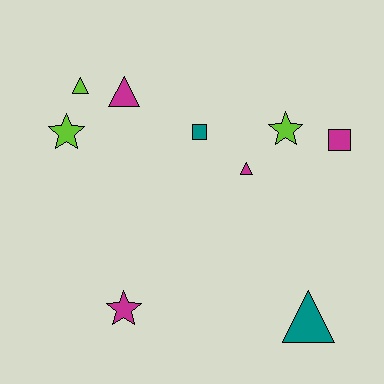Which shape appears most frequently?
Triangle, with 4 objects.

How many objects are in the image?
There are 9 objects.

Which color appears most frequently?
Magenta, with 4 objects.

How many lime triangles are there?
There is 1 lime triangle.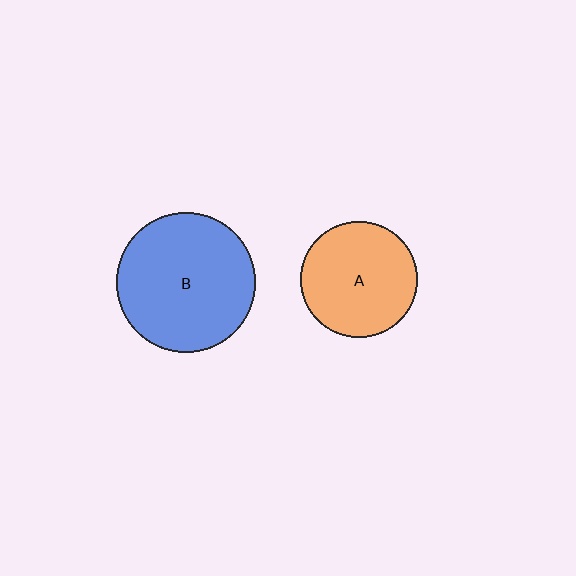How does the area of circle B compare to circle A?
Approximately 1.4 times.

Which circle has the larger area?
Circle B (blue).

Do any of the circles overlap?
No, none of the circles overlap.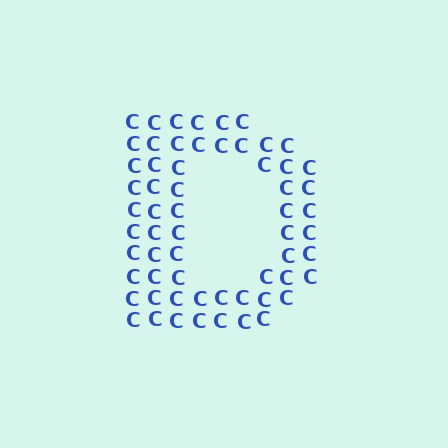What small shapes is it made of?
It is made of small letter C's.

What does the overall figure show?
The overall figure shows the letter D.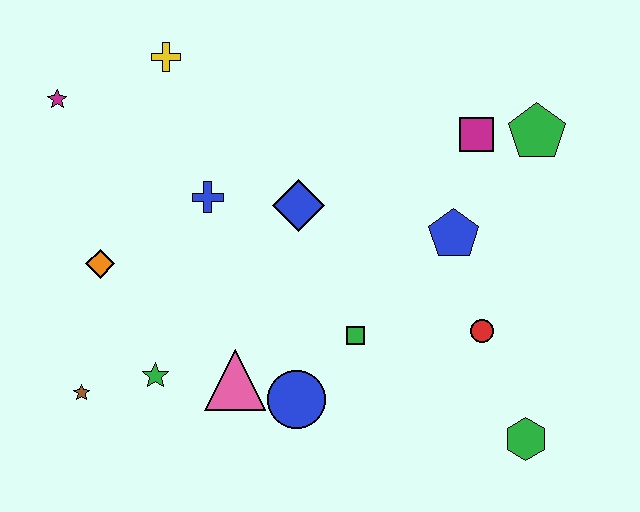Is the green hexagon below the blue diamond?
Yes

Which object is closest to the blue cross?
The blue diamond is closest to the blue cross.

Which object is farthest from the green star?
The green pentagon is farthest from the green star.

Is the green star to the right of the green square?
No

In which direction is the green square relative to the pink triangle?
The green square is to the right of the pink triangle.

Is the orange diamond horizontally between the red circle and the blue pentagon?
No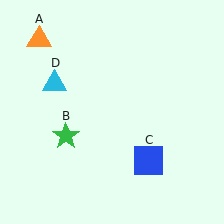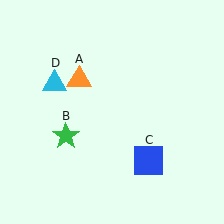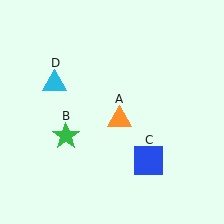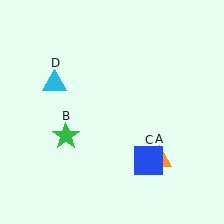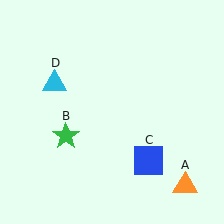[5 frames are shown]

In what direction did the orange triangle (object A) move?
The orange triangle (object A) moved down and to the right.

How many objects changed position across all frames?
1 object changed position: orange triangle (object A).